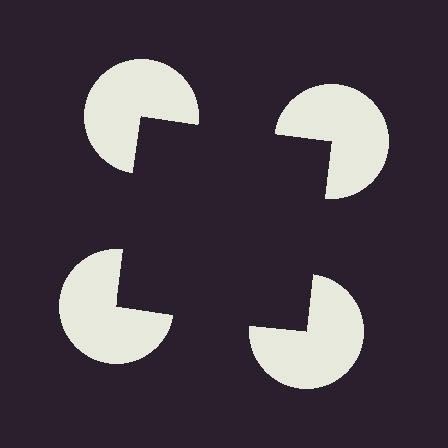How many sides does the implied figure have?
4 sides.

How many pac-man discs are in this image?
There are 4 — one at each vertex of the illusory square.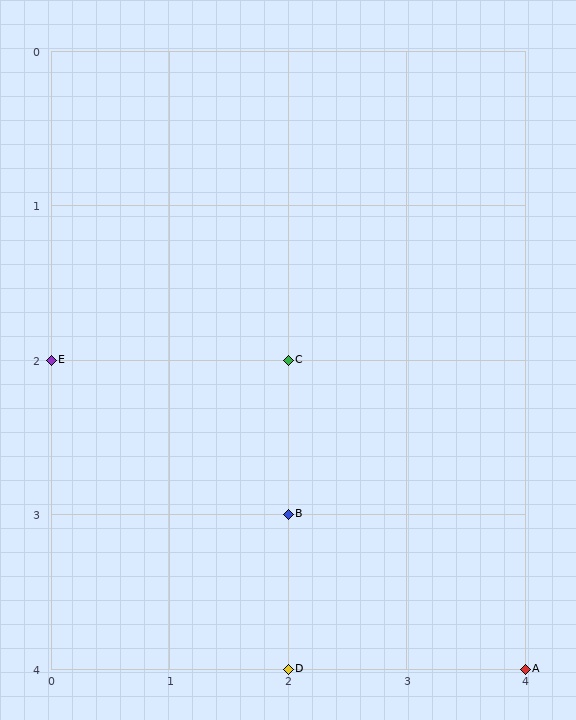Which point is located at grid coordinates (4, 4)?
Point A is at (4, 4).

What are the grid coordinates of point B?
Point B is at grid coordinates (2, 3).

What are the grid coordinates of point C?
Point C is at grid coordinates (2, 2).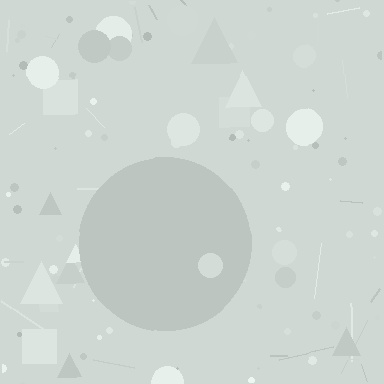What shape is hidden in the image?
A circle is hidden in the image.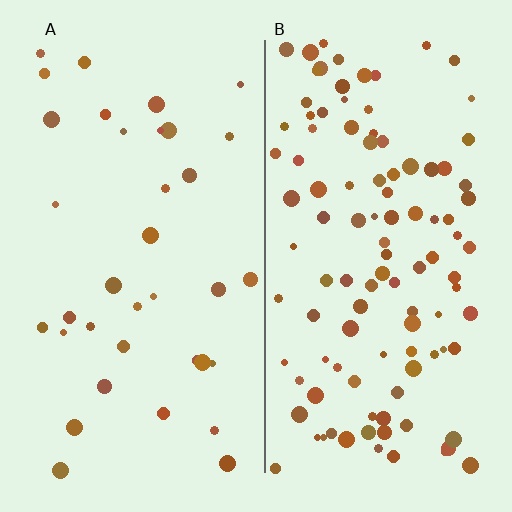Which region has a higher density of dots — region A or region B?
B (the right).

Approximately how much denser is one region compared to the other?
Approximately 3.1× — region B over region A.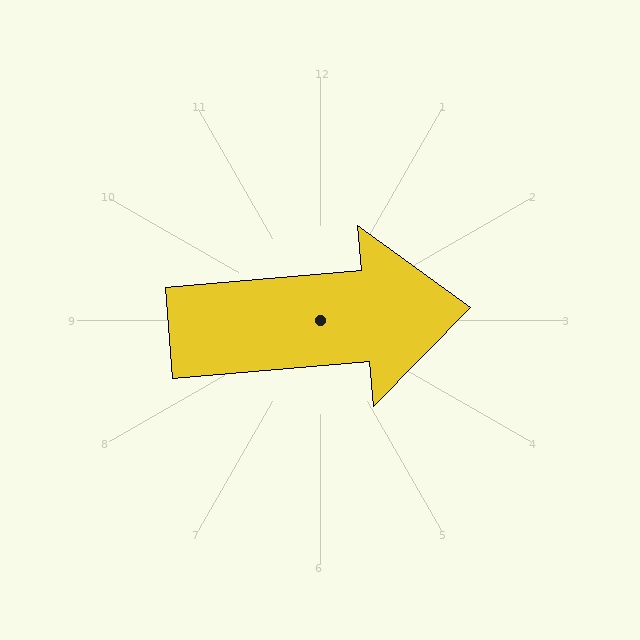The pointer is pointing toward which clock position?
Roughly 3 o'clock.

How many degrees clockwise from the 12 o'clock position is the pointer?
Approximately 85 degrees.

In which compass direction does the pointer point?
East.